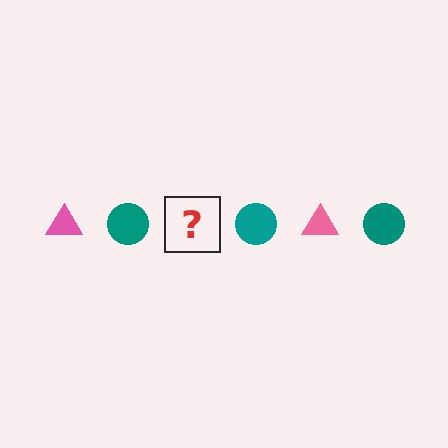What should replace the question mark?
The question mark should be replaced with a pink triangle.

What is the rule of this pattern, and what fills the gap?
The rule is that the pattern alternates between pink triangle and teal circle. The gap should be filled with a pink triangle.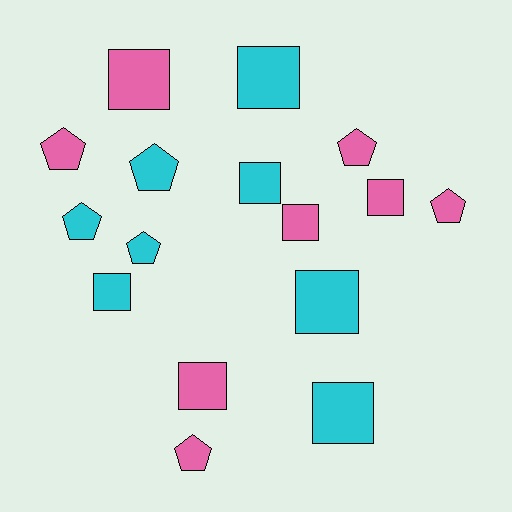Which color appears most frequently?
Pink, with 8 objects.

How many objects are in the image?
There are 16 objects.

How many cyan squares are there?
There are 5 cyan squares.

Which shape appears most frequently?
Square, with 9 objects.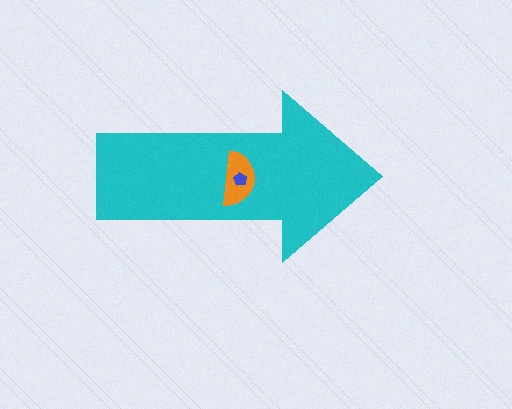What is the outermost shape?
The cyan arrow.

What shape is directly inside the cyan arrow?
The orange semicircle.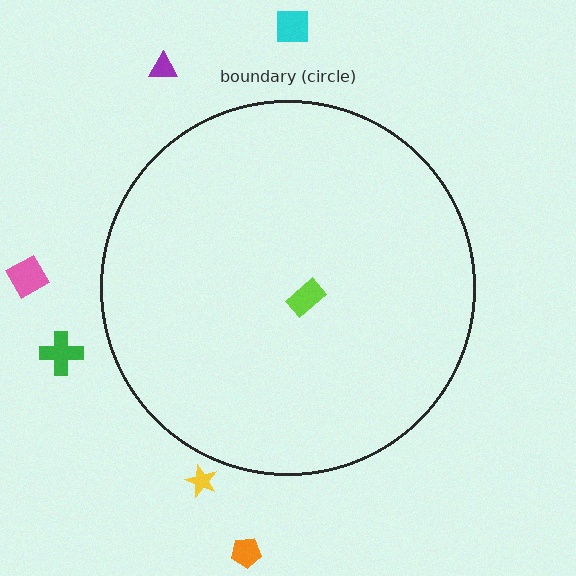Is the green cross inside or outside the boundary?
Outside.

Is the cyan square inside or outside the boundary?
Outside.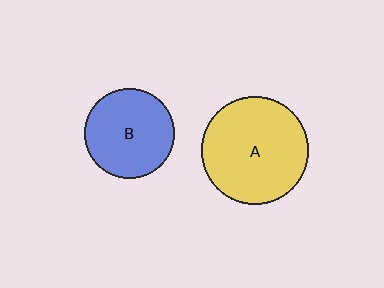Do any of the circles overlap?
No, none of the circles overlap.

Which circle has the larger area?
Circle A (yellow).